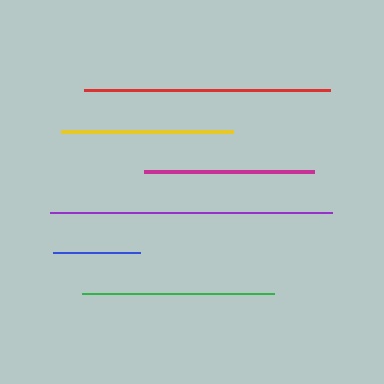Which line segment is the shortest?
The blue line is the shortest at approximately 88 pixels.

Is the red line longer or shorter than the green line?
The red line is longer than the green line.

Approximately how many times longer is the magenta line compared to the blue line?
The magenta line is approximately 1.9 times the length of the blue line.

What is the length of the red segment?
The red segment is approximately 246 pixels long.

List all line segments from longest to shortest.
From longest to shortest: purple, red, green, yellow, magenta, blue.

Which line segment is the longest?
The purple line is the longest at approximately 282 pixels.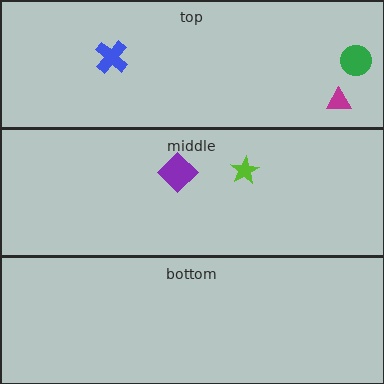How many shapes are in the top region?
3.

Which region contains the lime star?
The middle region.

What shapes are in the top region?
The blue cross, the magenta triangle, the green circle.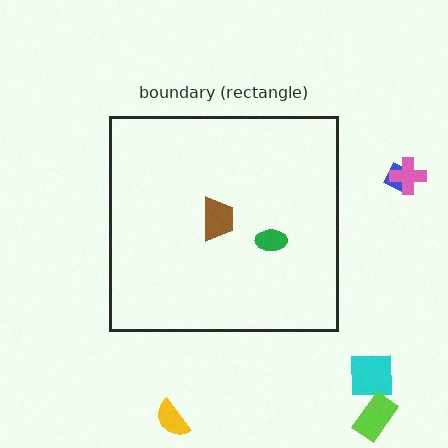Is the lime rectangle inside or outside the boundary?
Outside.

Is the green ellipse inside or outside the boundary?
Inside.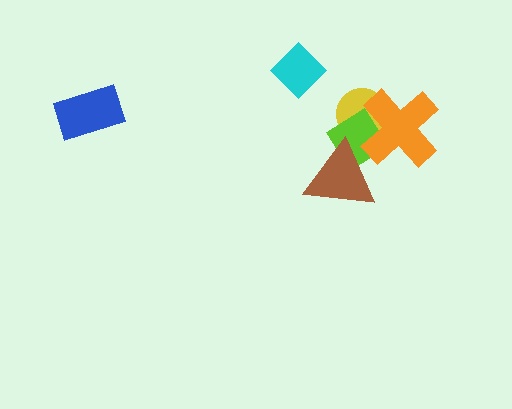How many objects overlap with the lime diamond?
3 objects overlap with the lime diamond.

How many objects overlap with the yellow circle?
2 objects overlap with the yellow circle.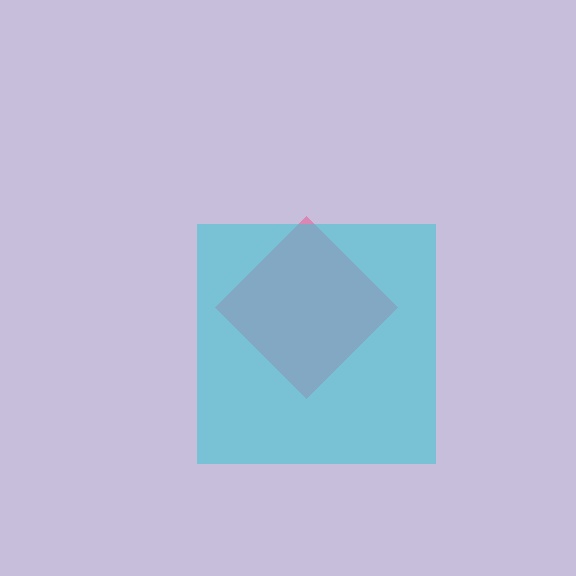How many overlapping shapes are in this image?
There are 2 overlapping shapes in the image.